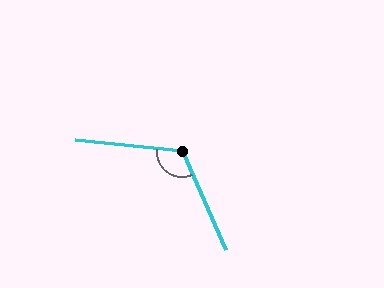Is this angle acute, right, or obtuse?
It is obtuse.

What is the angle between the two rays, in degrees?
Approximately 120 degrees.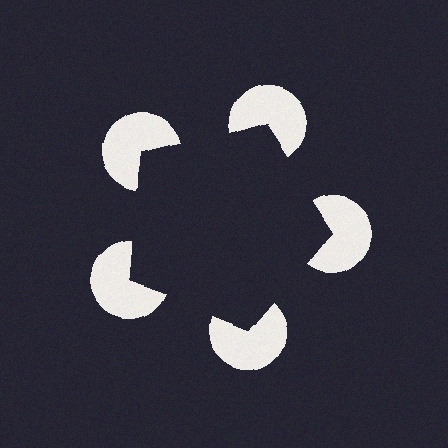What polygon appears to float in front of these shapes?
An illusory pentagon — its edges are inferred from the aligned wedge cuts in the pac-man discs, not physically drawn.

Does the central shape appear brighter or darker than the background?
It typically appears slightly darker than the background, even though no actual brightness change is drawn.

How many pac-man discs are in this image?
There are 5 — one at each vertex of the illusory pentagon.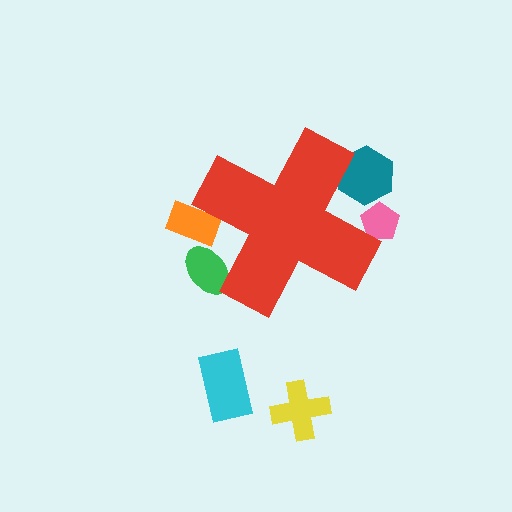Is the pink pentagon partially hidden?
Yes, the pink pentagon is partially hidden behind the red cross.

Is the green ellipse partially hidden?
Yes, the green ellipse is partially hidden behind the red cross.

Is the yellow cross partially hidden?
No, the yellow cross is fully visible.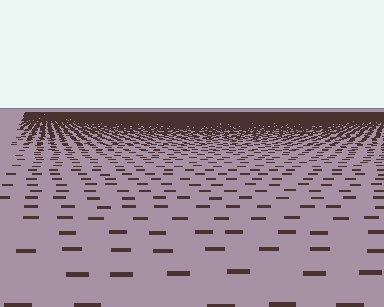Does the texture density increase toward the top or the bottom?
Density increases toward the top.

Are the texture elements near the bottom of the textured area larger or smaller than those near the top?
Larger. Near the bottom, elements are closer to the viewer and appear at a bigger on-screen size.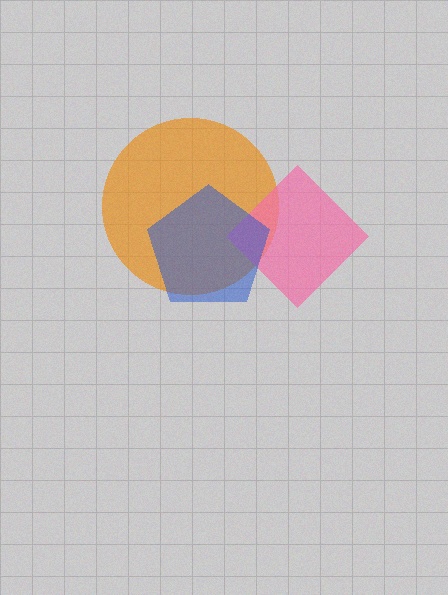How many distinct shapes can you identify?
There are 3 distinct shapes: an orange circle, a pink diamond, a blue pentagon.